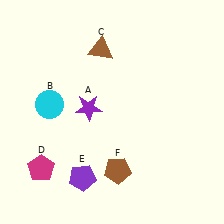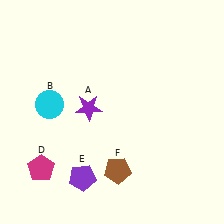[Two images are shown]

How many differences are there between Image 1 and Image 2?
There is 1 difference between the two images.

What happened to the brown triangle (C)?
The brown triangle (C) was removed in Image 2. It was in the top-left area of Image 1.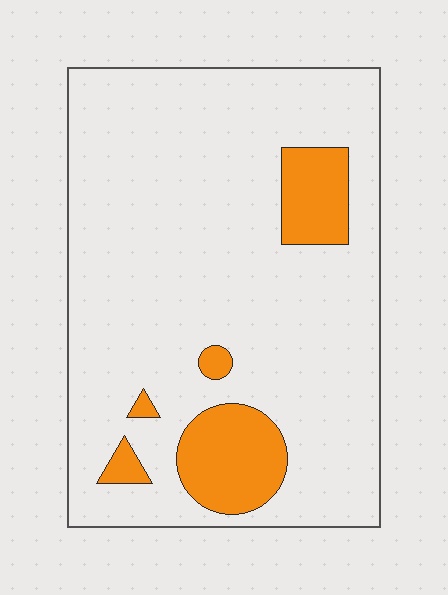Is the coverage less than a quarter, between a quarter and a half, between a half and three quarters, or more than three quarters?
Less than a quarter.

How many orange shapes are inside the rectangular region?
5.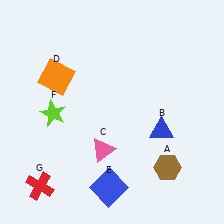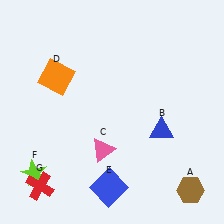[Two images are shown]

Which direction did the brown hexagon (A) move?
The brown hexagon (A) moved down.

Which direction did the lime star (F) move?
The lime star (F) moved down.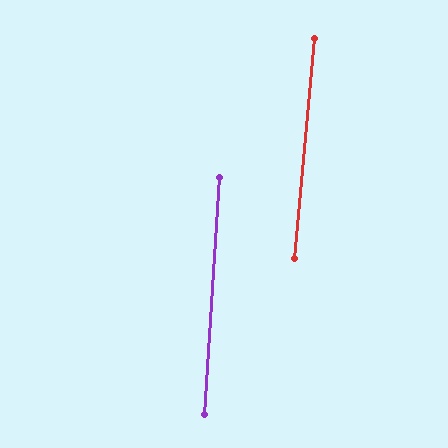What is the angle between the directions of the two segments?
Approximately 2 degrees.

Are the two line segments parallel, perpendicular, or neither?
Parallel — their directions differ by only 1.8°.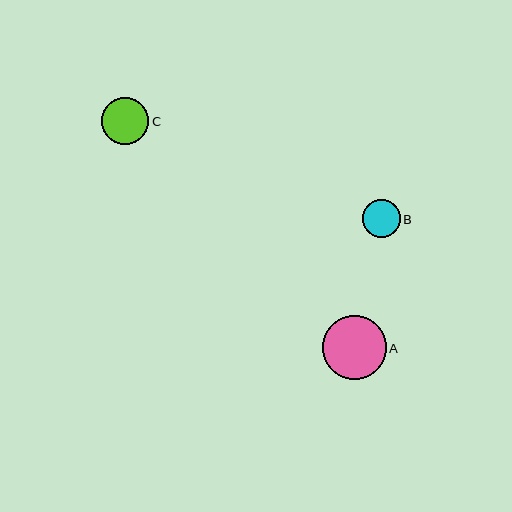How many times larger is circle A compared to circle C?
Circle A is approximately 1.4 times the size of circle C.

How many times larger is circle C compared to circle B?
Circle C is approximately 1.2 times the size of circle B.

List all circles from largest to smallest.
From largest to smallest: A, C, B.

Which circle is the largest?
Circle A is the largest with a size of approximately 64 pixels.